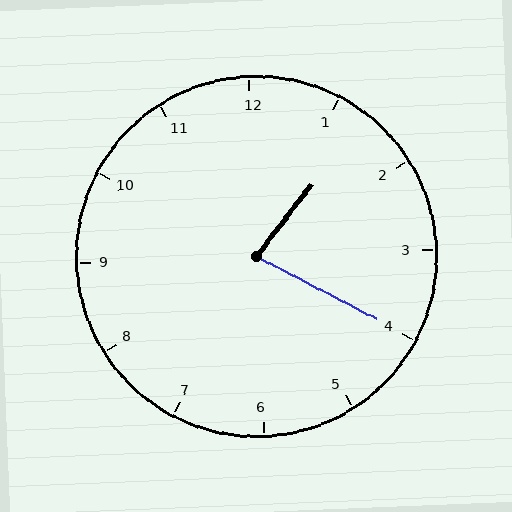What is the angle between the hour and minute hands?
Approximately 80 degrees.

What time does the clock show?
1:20.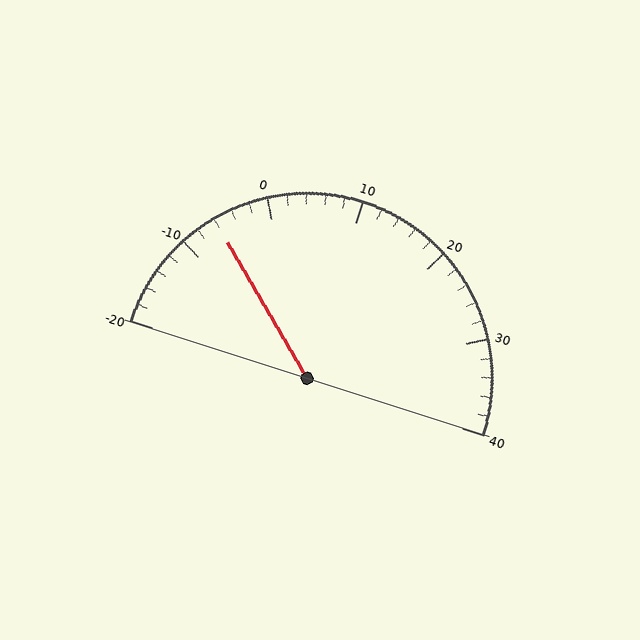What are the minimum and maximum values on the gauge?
The gauge ranges from -20 to 40.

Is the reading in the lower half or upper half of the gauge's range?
The reading is in the lower half of the range (-20 to 40).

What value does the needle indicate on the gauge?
The needle indicates approximately -6.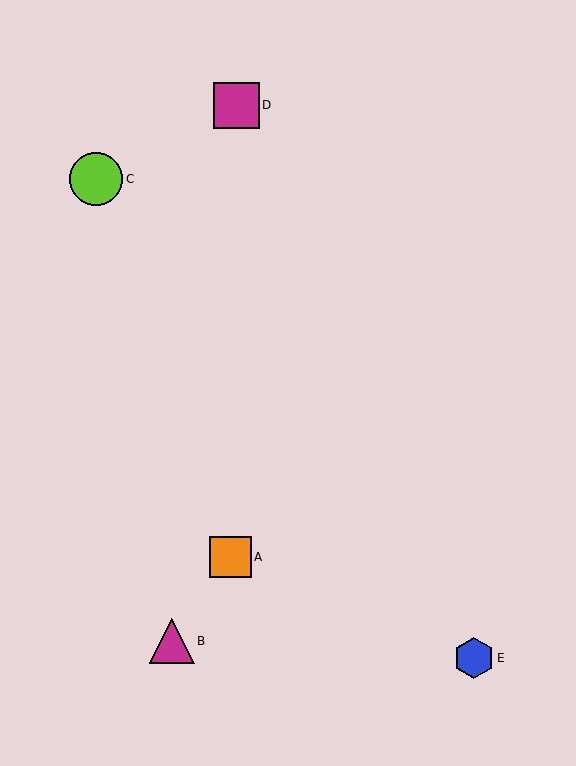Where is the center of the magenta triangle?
The center of the magenta triangle is at (172, 641).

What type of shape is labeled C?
Shape C is a lime circle.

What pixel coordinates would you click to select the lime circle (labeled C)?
Click at (96, 179) to select the lime circle C.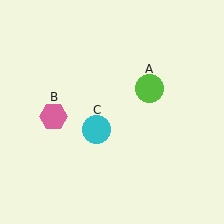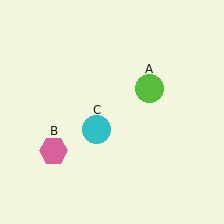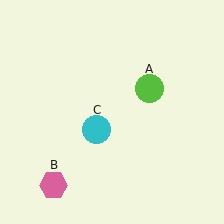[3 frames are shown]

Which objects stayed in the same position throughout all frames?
Lime circle (object A) and cyan circle (object C) remained stationary.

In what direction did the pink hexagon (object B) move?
The pink hexagon (object B) moved down.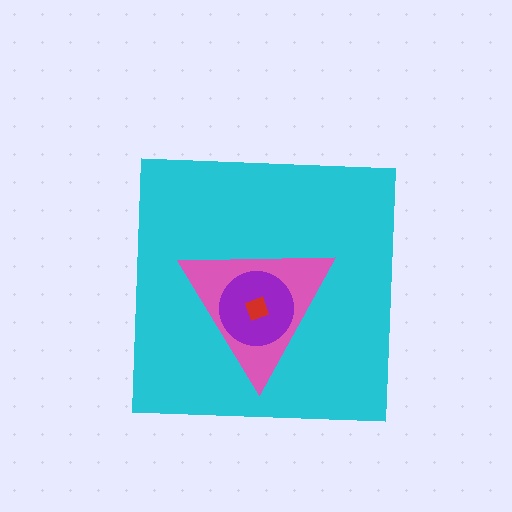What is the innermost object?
The red square.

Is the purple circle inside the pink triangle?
Yes.